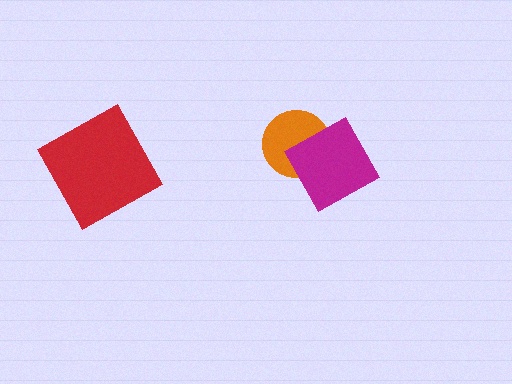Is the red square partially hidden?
No, no other shape covers it.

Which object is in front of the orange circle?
The magenta square is in front of the orange circle.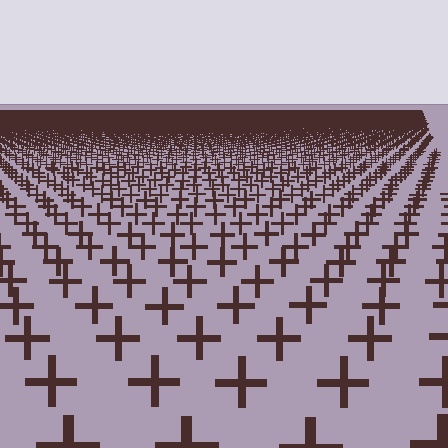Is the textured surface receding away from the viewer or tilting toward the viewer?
The surface is receding away from the viewer. Texture elements get smaller and denser toward the top.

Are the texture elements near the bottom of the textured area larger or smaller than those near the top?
Larger. Near the bottom, elements are closer to the viewer and appear at a bigger on-screen size.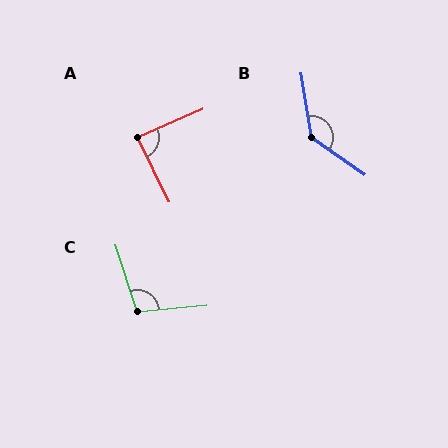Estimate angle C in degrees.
Approximately 102 degrees.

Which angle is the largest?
B, at approximately 134 degrees.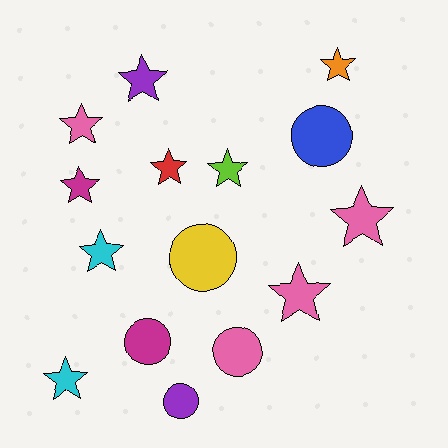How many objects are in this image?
There are 15 objects.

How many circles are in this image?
There are 5 circles.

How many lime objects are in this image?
There is 1 lime object.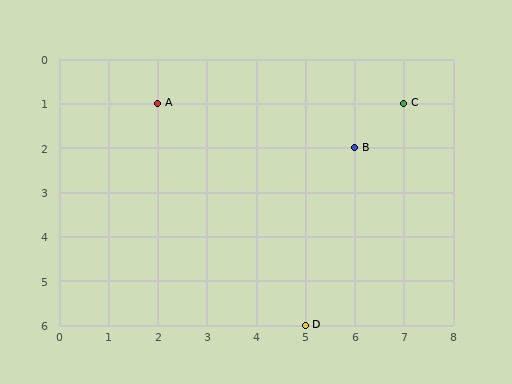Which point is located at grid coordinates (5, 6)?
Point D is at (5, 6).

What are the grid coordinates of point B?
Point B is at grid coordinates (6, 2).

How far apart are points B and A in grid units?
Points B and A are 4 columns and 1 row apart (about 4.1 grid units diagonally).